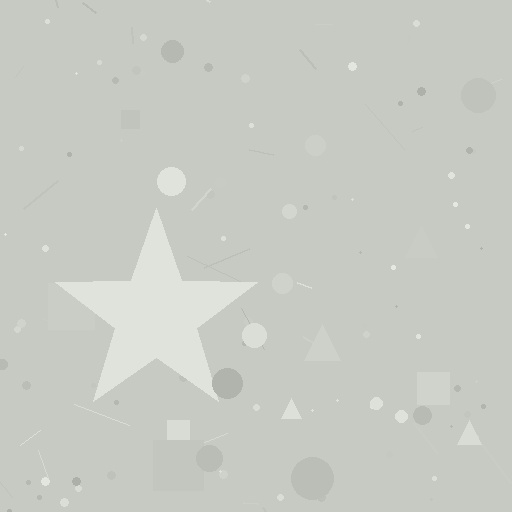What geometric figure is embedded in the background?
A star is embedded in the background.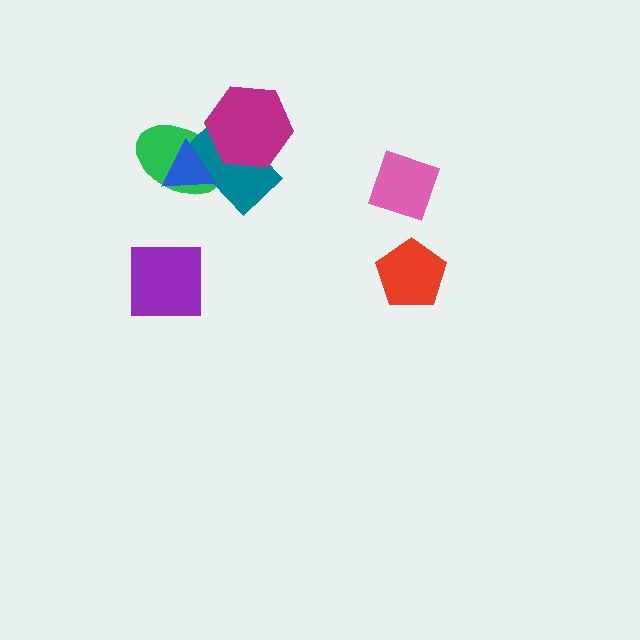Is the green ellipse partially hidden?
Yes, it is partially covered by another shape.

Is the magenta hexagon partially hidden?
No, no other shape covers it.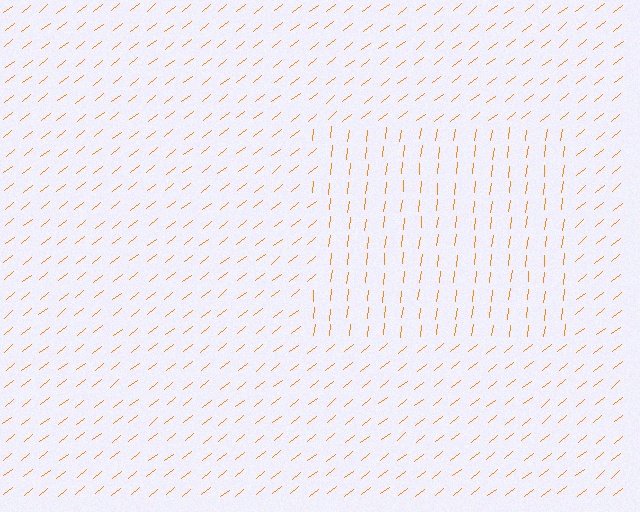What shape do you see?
I see a rectangle.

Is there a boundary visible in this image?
Yes, there is a texture boundary formed by a change in line orientation.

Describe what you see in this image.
The image is filled with small orange line segments. A rectangle region in the image has lines oriented differently from the surrounding lines, creating a visible texture boundary.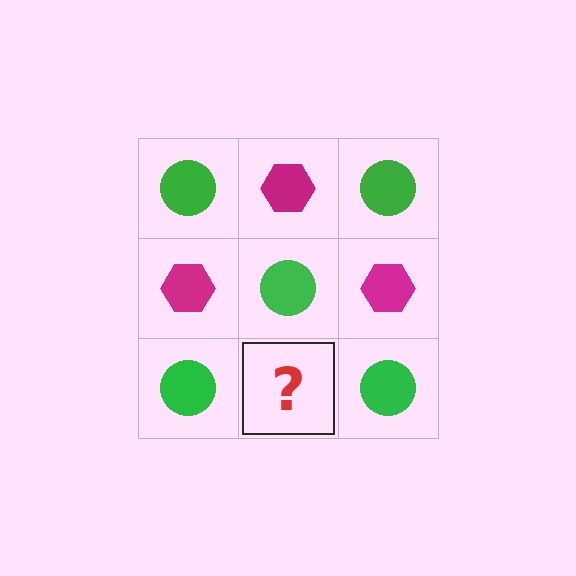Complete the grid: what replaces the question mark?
The question mark should be replaced with a magenta hexagon.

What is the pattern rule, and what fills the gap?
The rule is that it alternates green circle and magenta hexagon in a checkerboard pattern. The gap should be filled with a magenta hexagon.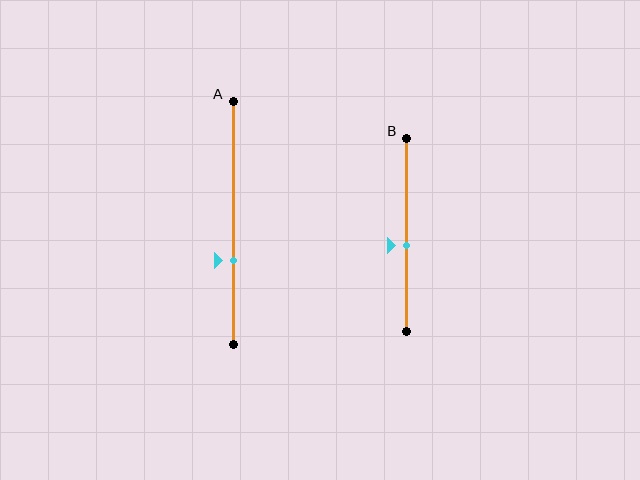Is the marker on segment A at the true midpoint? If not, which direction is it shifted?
No, the marker on segment A is shifted downward by about 16% of the segment length.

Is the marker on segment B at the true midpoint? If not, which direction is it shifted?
No, the marker on segment B is shifted downward by about 6% of the segment length.